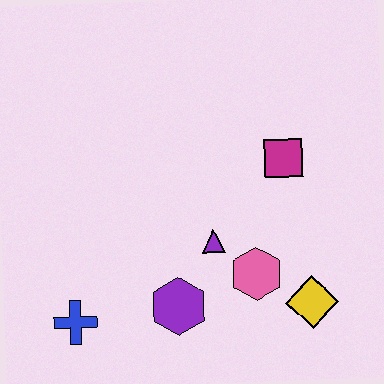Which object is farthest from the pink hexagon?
The blue cross is farthest from the pink hexagon.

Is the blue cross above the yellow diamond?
No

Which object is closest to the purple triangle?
The pink hexagon is closest to the purple triangle.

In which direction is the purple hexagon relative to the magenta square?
The purple hexagon is below the magenta square.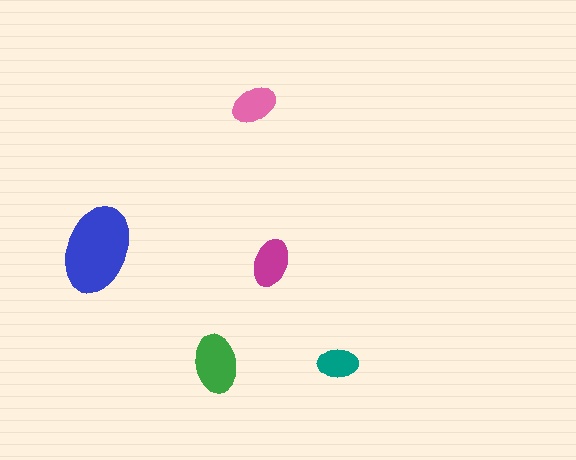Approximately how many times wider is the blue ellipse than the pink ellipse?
About 2 times wider.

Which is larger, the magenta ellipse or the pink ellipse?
The magenta one.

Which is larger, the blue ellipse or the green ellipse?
The blue one.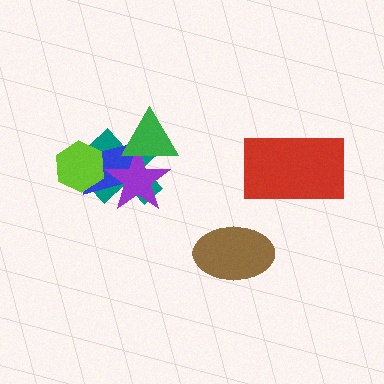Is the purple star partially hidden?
Yes, it is partially covered by another shape.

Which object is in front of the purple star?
The green triangle is in front of the purple star.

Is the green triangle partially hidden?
No, no other shape covers it.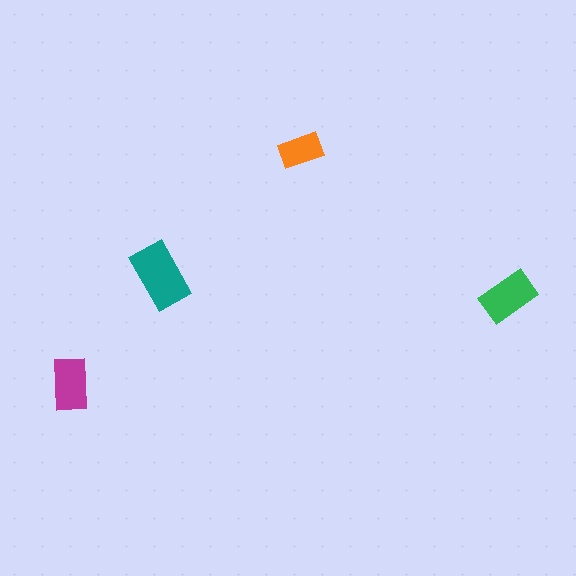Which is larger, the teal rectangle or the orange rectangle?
The teal one.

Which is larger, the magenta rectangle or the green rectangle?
The green one.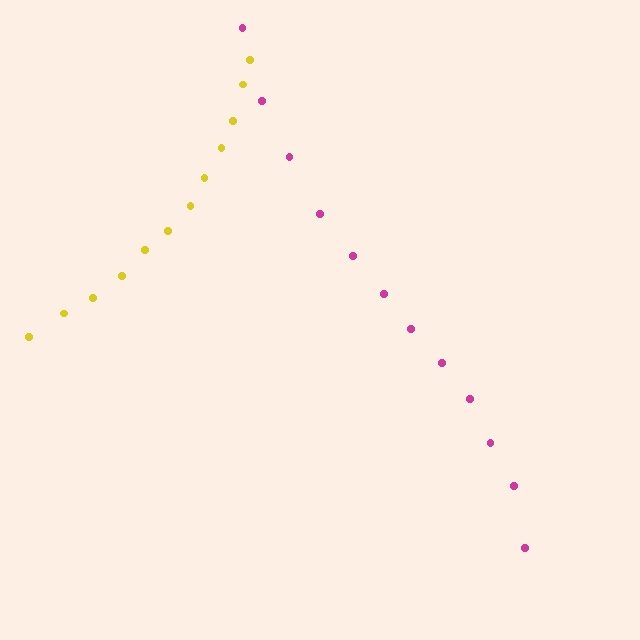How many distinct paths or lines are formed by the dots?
There are 2 distinct paths.